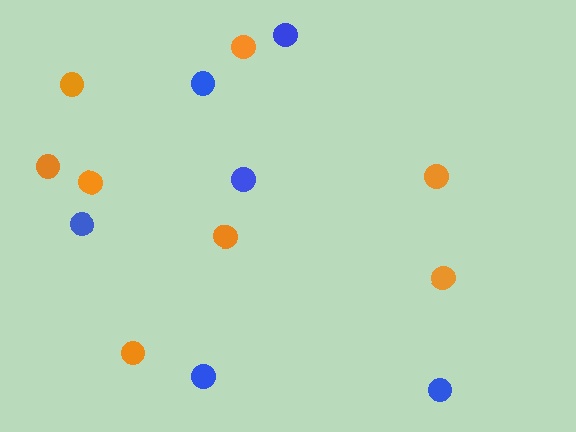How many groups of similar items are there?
There are 2 groups: one group of orange circles (8) and one group of blue circles (6).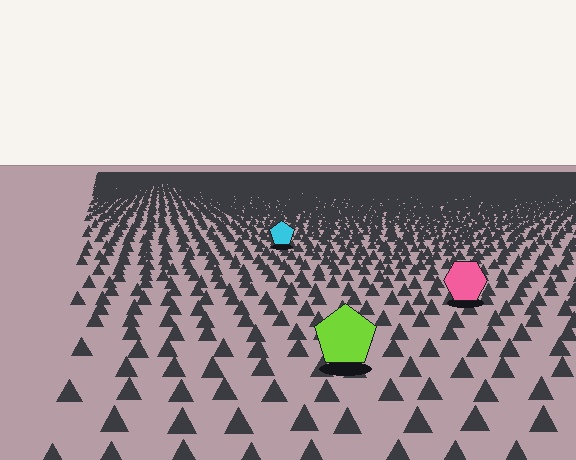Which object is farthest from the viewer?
The cyan pentagon is farthest from the viewer. It appears smaller and the ground texture around it is denser.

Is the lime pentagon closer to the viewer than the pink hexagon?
Yes. The lime pentagon is closer — you can tell from the texture gradient: the ground texture is coarser near it.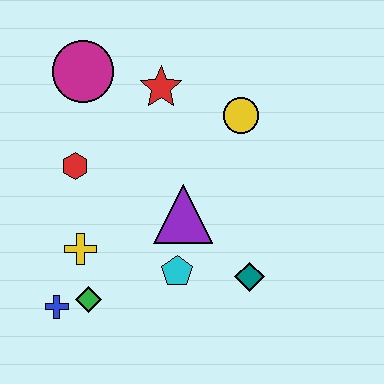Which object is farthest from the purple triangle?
The magenta circle is farthest from the purple triangle.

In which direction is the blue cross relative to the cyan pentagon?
The blue cross is to the left of the cyan pentagon.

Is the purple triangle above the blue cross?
Yes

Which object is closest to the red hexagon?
The yellow cross is closest to the red hexagon.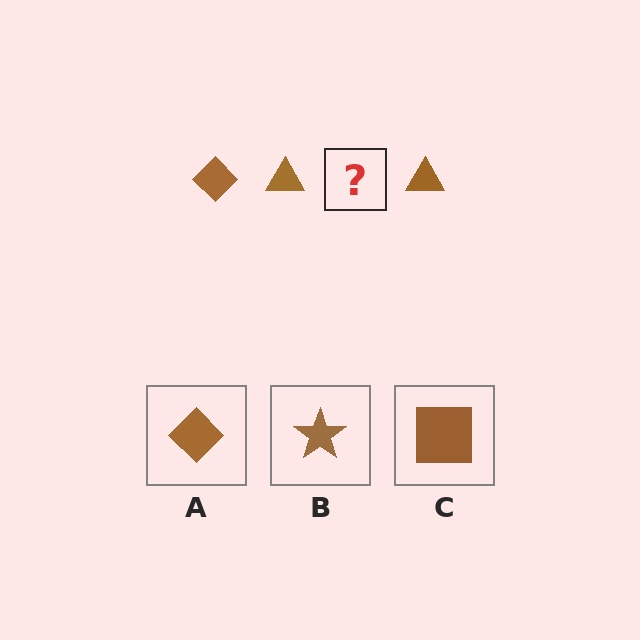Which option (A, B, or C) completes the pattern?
A.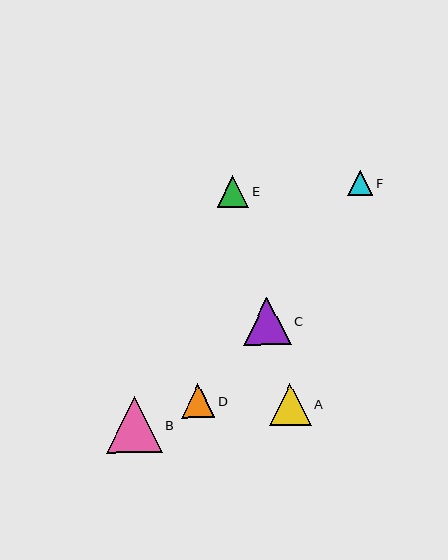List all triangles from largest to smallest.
From largest to smallest: B, C, A, D, E, F.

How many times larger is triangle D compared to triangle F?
Triangle D is approximately 1.4 times the size of triangle F.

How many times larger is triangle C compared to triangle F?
Triangle C is approximately 1.9 times the size of triangle F.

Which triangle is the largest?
Triangle B is the largest with a size of approximately 56 pixels.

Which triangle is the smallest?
Triangle F is the smallest with a size of approximately 25 pixels.